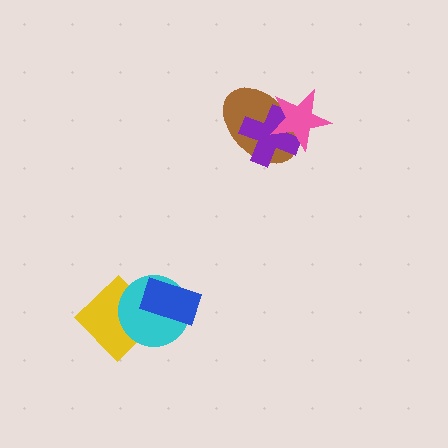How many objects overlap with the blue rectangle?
1 object overlaps with the blue rectangle.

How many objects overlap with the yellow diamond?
1 object overlaps with the yellow diamond.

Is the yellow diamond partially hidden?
Yes, it is partially covered by another shape.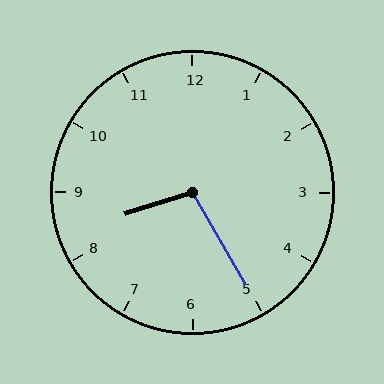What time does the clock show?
8:25.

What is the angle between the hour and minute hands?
Approximately 102 degrees.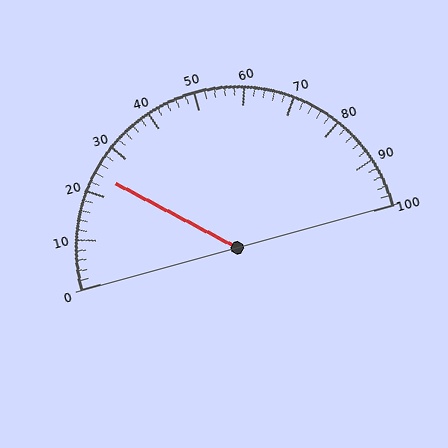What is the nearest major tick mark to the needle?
The nearest major tick mark is 20.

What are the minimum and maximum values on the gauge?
The gauge ranges from 0 to 100.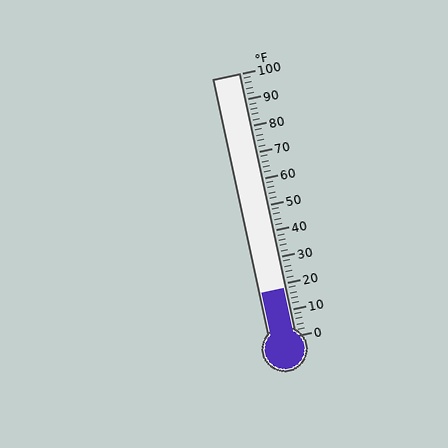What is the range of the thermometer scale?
The thermometer scale ranges from 0°F to 100°F.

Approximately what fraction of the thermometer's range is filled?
The thermometer is filled to approximately 20% of its range.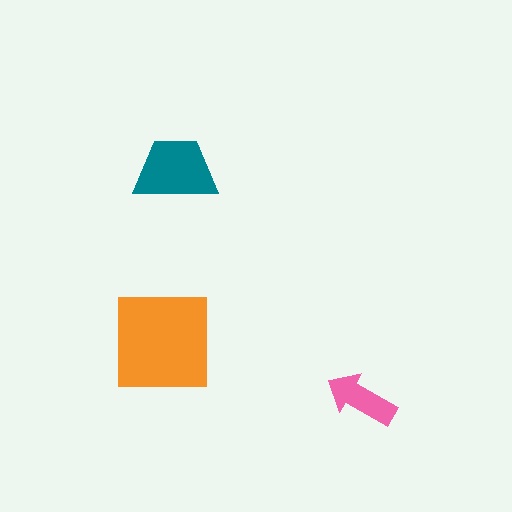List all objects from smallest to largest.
The pink arrow, the teal trapezoid, the orange square.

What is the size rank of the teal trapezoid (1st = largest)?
2nd.